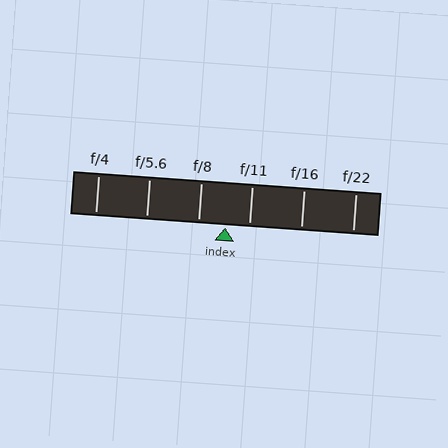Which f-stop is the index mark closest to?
The index mark is closest to f/11.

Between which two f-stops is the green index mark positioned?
The index mark is between f/8 and f/11.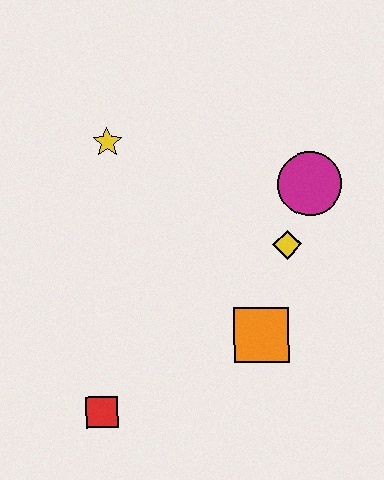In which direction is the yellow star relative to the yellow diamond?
The yellow star is to the left of the yellow diamond.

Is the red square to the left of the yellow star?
Yes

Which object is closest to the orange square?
The yellow diamond is closest to the orange square.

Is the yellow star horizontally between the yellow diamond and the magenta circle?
No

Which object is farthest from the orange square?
The yellow star is farthest from the orange square.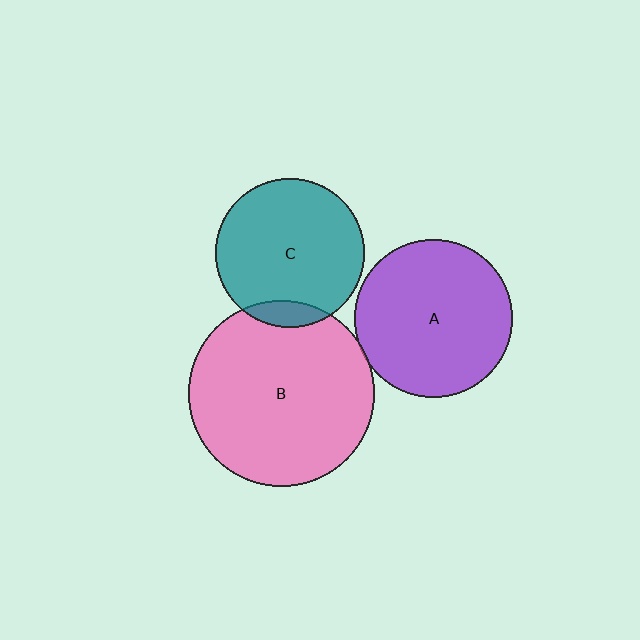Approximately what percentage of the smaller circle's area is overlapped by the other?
Approximately 5%.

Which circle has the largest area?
Circle B (pink).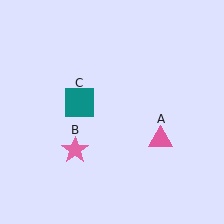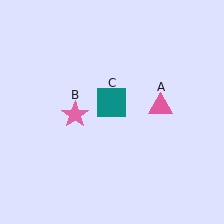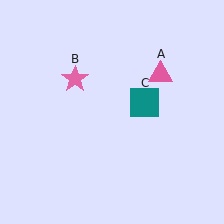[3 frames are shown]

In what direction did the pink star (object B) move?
The pink star (object B) moved up.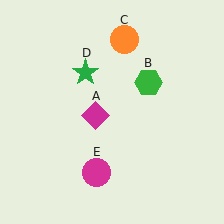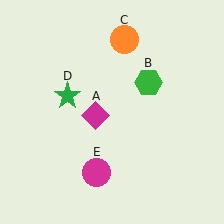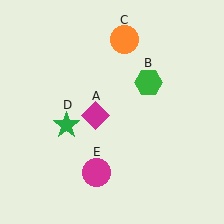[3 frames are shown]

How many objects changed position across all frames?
1 object changed position: green star (object D).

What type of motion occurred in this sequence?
The green star (object D) rotated counterclockwise around the center of the scene.